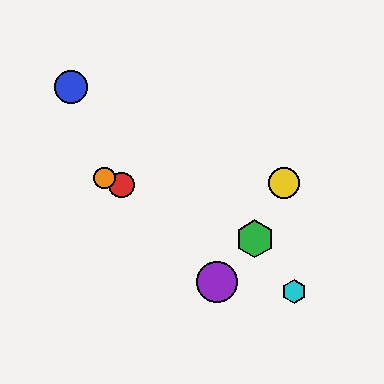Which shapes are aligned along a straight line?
The red circle, the green hexagon, the orange circle are aligned along a straight line.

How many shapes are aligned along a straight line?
3 shapes (the red circle, the green hexagon, the orange circle) are aligned along a straight line.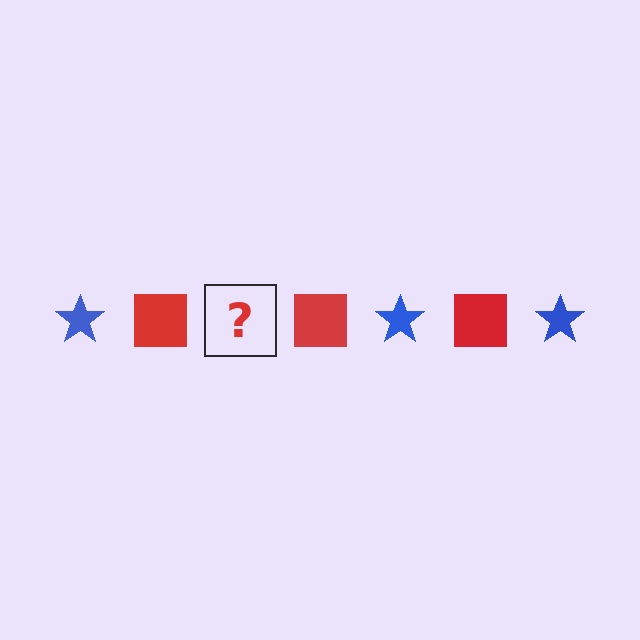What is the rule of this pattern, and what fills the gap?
The rule is that the pattern alternates between blue star and red square. The gap should be filled with a blue star.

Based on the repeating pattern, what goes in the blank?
The blank should be a blue star.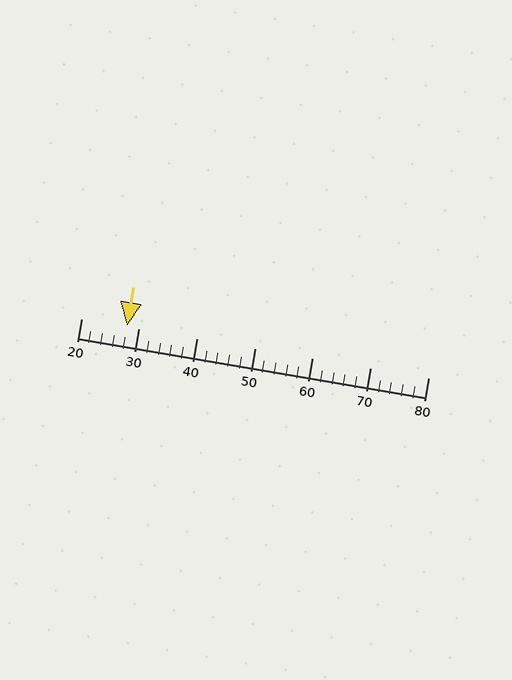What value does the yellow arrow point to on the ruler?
The yellow arrow points to approximately 28.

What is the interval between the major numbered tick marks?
The major tick marks are spaced 10 units apart.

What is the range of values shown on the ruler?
The ruler shows values from 20 to 80.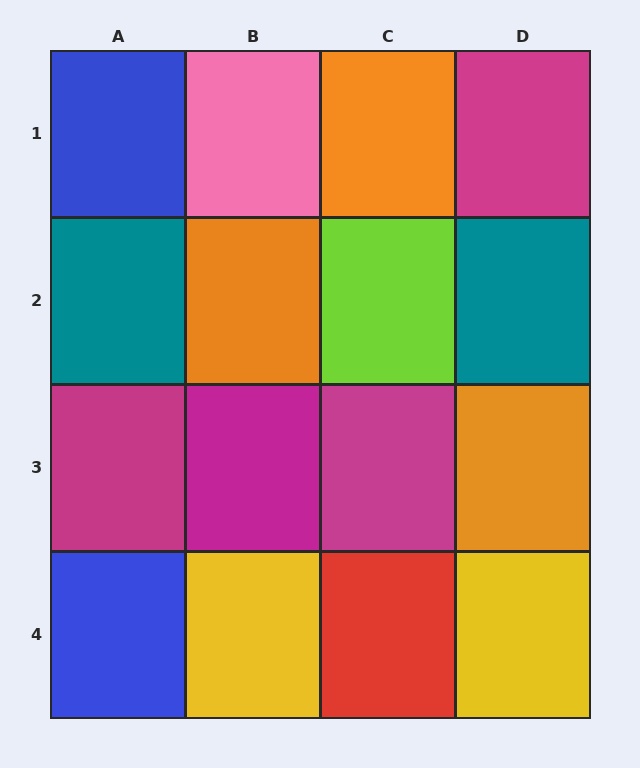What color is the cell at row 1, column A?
Blue.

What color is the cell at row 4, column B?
Yellow.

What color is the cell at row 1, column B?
Pink.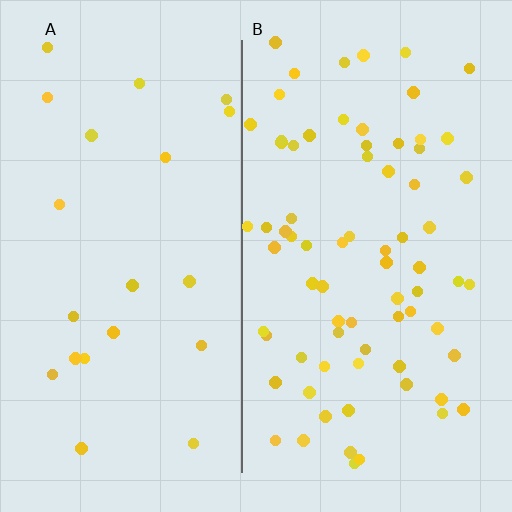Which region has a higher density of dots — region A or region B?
B (the right).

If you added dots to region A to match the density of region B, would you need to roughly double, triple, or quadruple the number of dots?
Approximately triple.